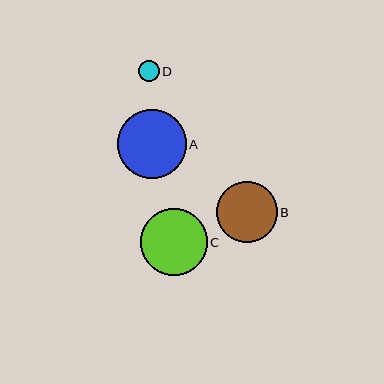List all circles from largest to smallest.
From largest to smallest: A, C, B, D.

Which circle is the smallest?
Circle D is the smallest with a size of approximately 21 pixels.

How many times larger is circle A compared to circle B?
Circle A is approximately 1.1 times the size of circle B.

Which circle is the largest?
Circle A is the largest with a size of approximately 69 pixels.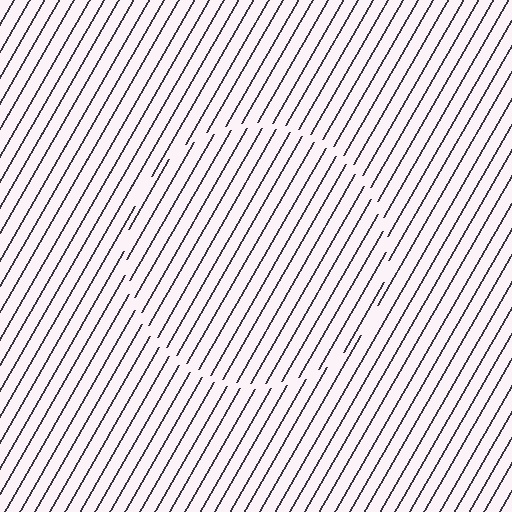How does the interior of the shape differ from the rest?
The interior of the shape contains the same grating, shifted by half a period — the contour is defined by the phase discontinuity where line-ends from the inner and outer gratings abut.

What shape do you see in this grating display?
An illusory circle. The interior of the shape contains the same grating, shifted by half a period — the contour is defined by the phase discontinuity where line-ends from the inner and outer gratings abut.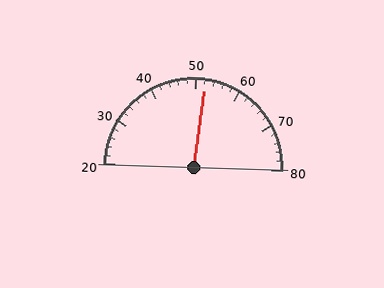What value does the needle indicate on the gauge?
The needle indicates approximately 52.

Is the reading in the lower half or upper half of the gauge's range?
The reading is in the upper half of the range (20 to 80).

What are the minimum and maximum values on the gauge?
The gauge ranges from 20 to 80.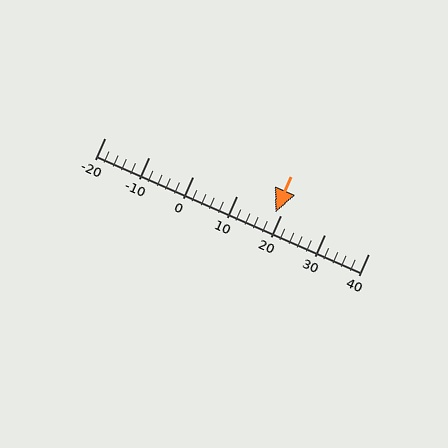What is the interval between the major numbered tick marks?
The major tick marks are spaced 10 units apart.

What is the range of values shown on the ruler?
The ruler shows values from -20 to 40.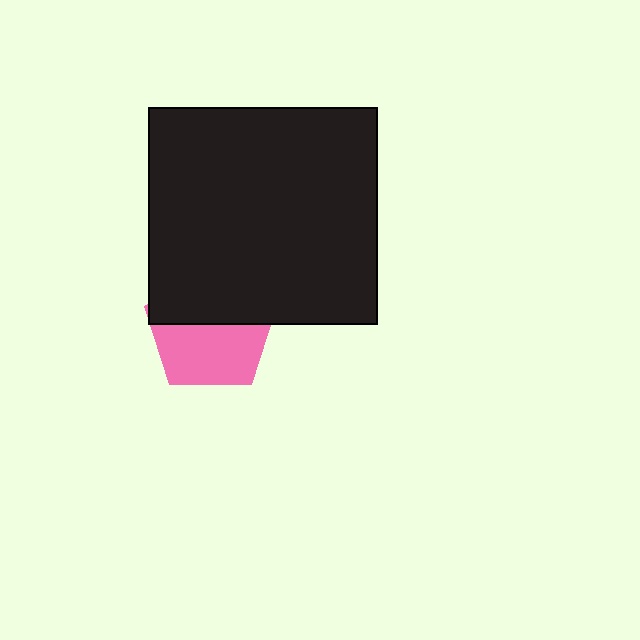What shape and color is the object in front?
The object in front is a black rectangle.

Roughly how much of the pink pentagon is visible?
About half of it is visible (roughly 52%).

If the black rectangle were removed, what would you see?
You would see the complete pink pentagon.